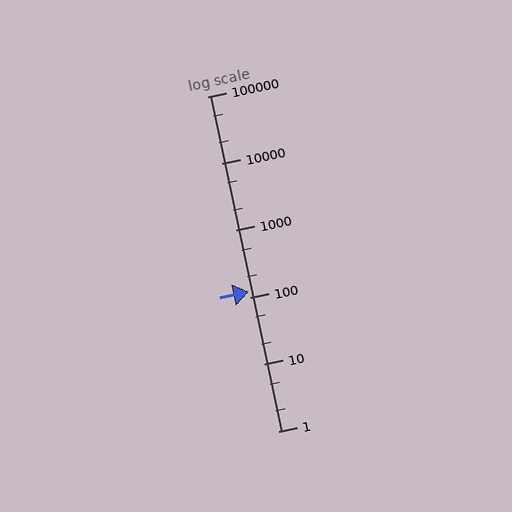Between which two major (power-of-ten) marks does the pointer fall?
The pointer is between 100 and 1000.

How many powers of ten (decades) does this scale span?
The scale spans 5 decades, from 1 to 100000.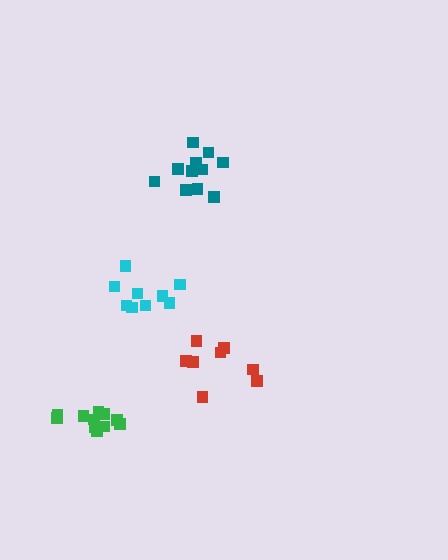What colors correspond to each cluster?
The clusters are colored: cyan, red, teal, green.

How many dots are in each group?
Group 1: 9 dots, Group 2: 8 dots, Group 3: 11 dots, Group 4: 11 dots (39 total).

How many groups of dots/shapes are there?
There are 4 groups.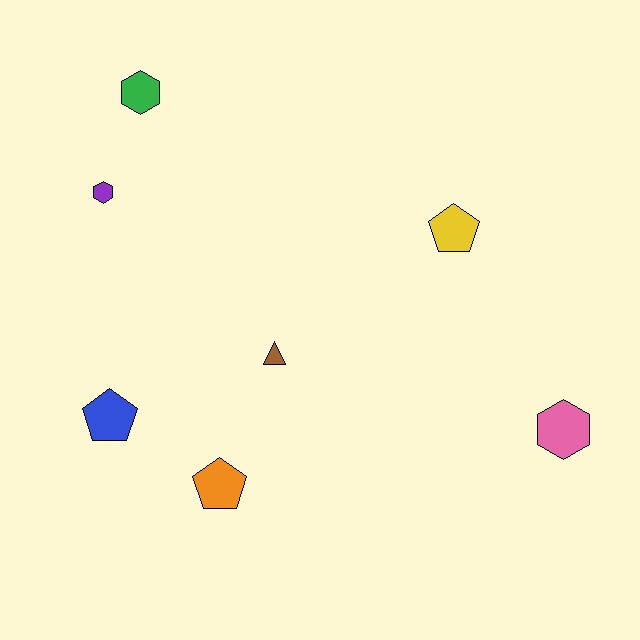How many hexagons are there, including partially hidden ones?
There are 3 hexagons.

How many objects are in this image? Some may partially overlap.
There are 7 objects.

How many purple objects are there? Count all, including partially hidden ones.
There is 1 purple object.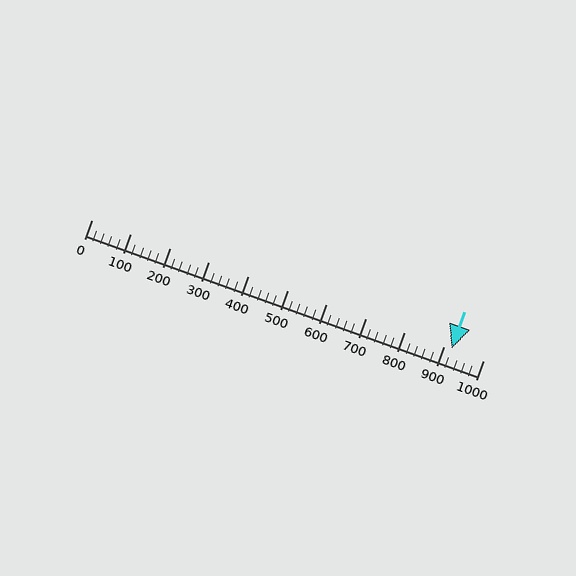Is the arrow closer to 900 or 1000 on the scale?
The arrow is closer to 900.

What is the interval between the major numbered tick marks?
The major tick marks are spaced 100 units apart.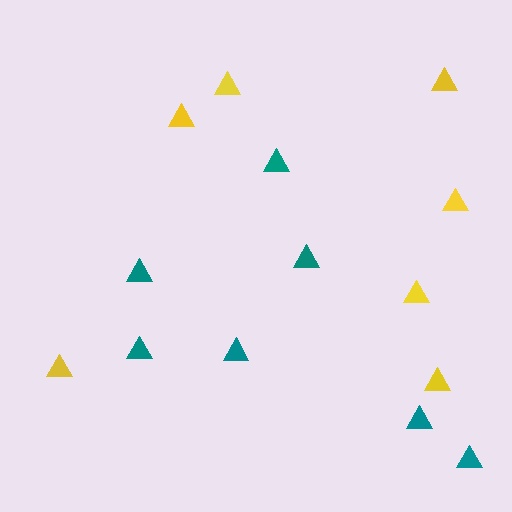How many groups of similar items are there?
There are 2 groups: one group of teal triangles (7) and one group of yellow triangles (7).